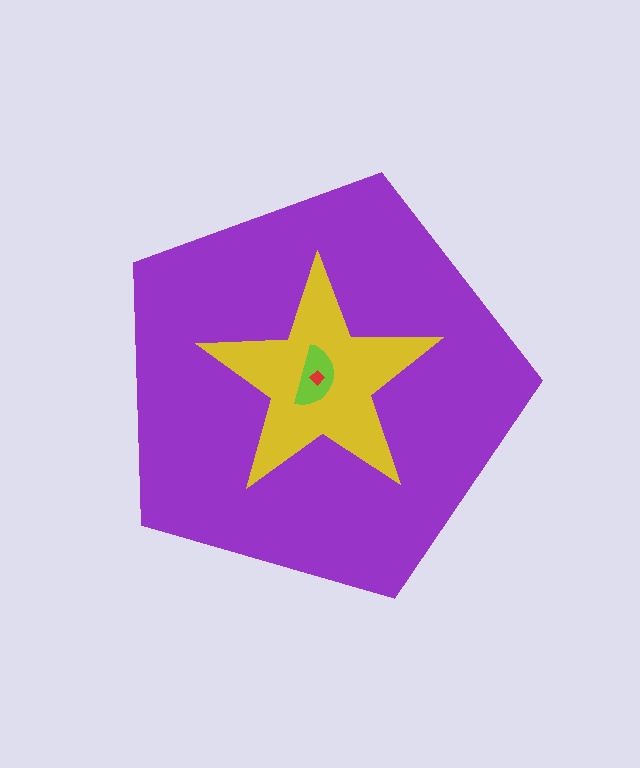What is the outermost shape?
The purple pentagon.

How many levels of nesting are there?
4.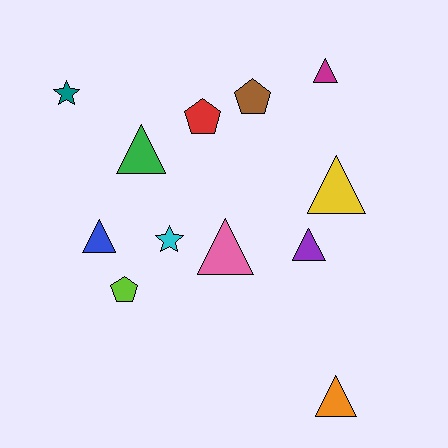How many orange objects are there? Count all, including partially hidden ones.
There is 1 orange object.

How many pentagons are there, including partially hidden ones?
There are 3 pentagons.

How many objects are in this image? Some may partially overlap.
There are 12 objects.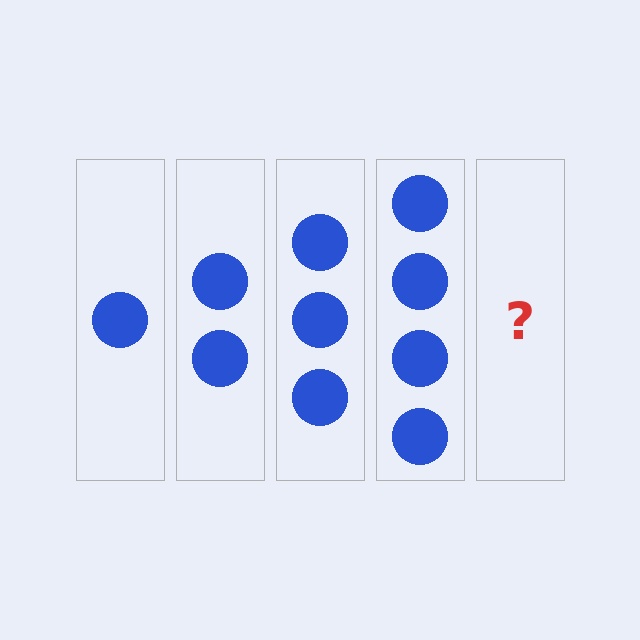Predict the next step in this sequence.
The next step is 5 circles.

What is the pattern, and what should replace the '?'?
The pattern is that each step adds one more circle. The '?' should be 5 circles.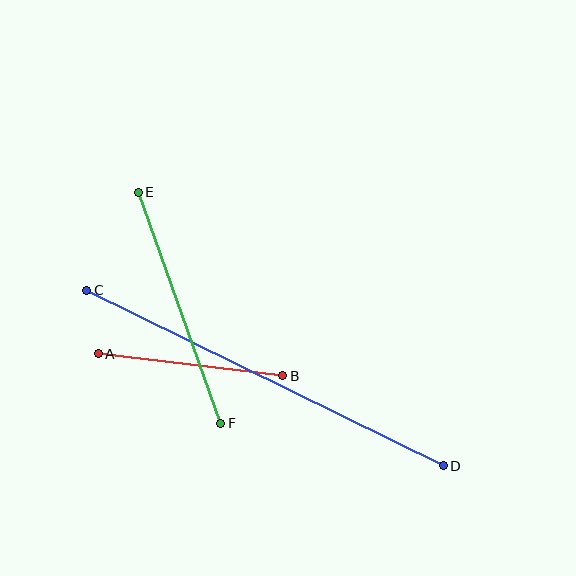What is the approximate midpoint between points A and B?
The midpoint is at approximately (190, 365) pixels.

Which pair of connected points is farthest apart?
Points C and D are farthest apart.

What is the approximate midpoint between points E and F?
The midpoint is at approximately (179, 308) pixels.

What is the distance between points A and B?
The distance is approximately 186 pixels.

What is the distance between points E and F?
The distance is approximately 245 pixels.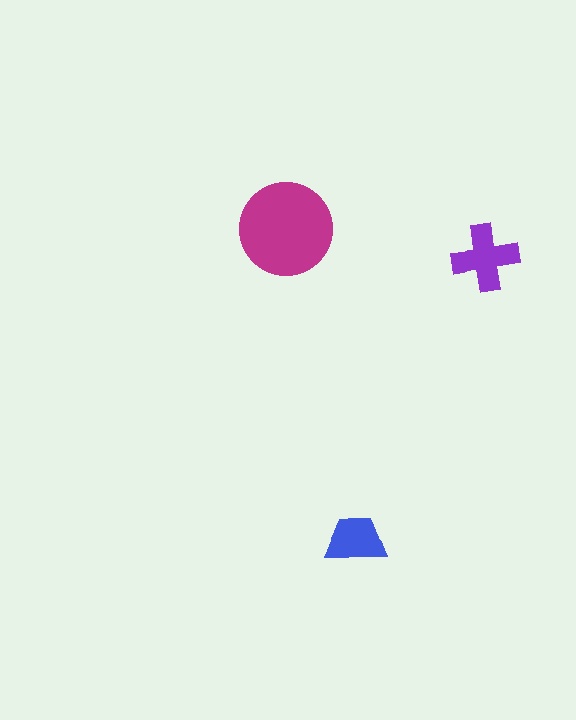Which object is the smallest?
The blue trapezoid.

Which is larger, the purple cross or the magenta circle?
The magenta circle.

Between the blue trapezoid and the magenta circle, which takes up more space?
The magenta circle.